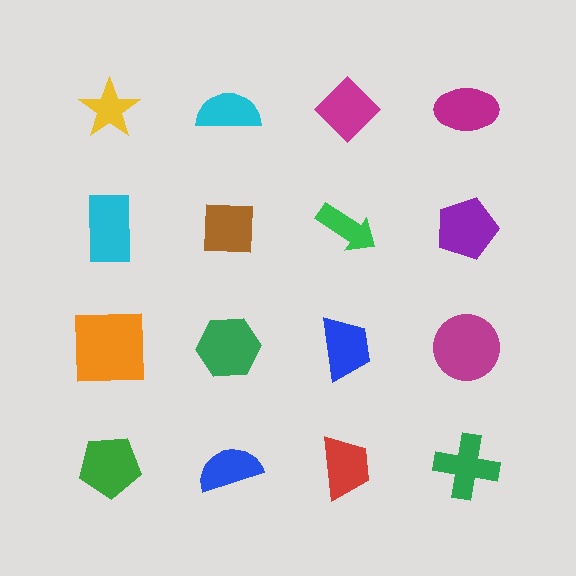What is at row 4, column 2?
A blue semicircle.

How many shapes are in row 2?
4 shapes.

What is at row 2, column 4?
A purple pentagon.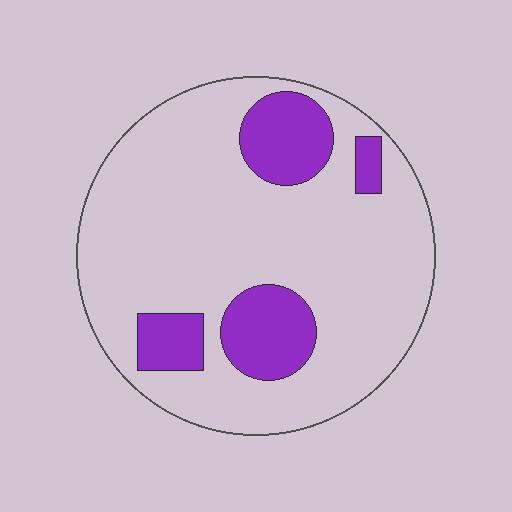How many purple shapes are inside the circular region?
4.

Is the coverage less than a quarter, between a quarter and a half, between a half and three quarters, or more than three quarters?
Less than a quarter.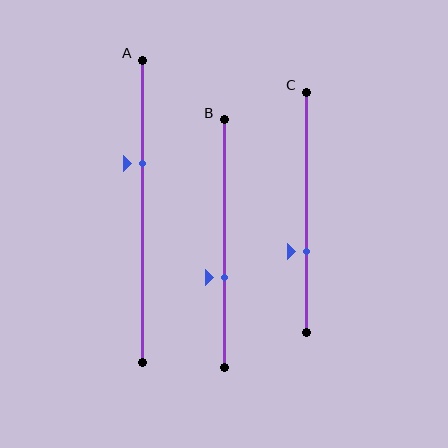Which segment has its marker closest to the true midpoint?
Segment B has its marker closest to the true midpoint.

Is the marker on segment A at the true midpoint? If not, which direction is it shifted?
No, the marker on segment A is shifted upward by about 16% of the segment length.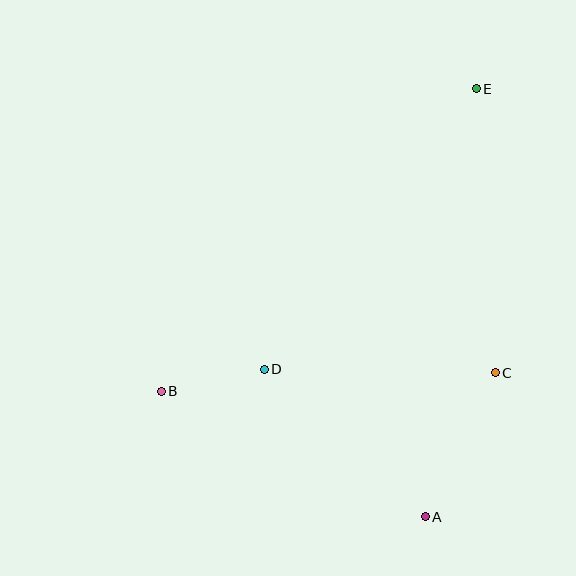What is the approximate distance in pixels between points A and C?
The distance between A and C is approximately 160 pixels.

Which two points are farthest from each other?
Points B and E are farthest from each other.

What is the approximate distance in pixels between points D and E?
The distance between D and E is approximately 352 pixels.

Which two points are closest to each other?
Points B and D are closest to each other.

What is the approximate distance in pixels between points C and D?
The distance between C and D is approximately 231 pixels.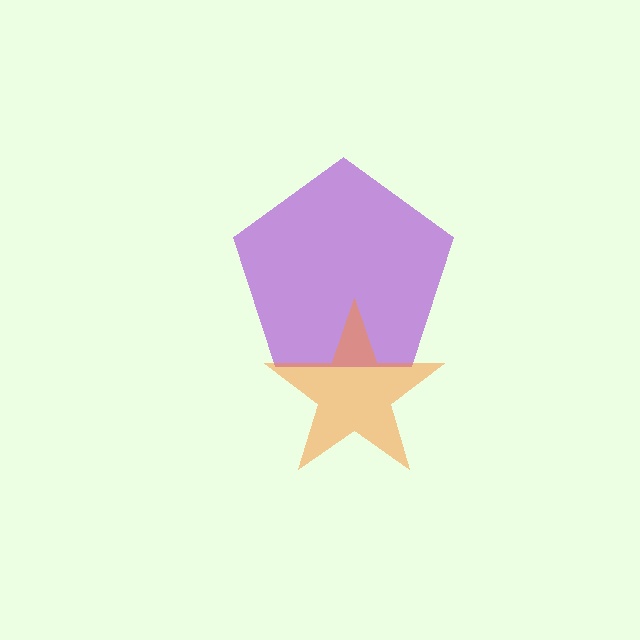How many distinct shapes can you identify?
There are 2 distinct shapes: a purple pentagon, an orange star.